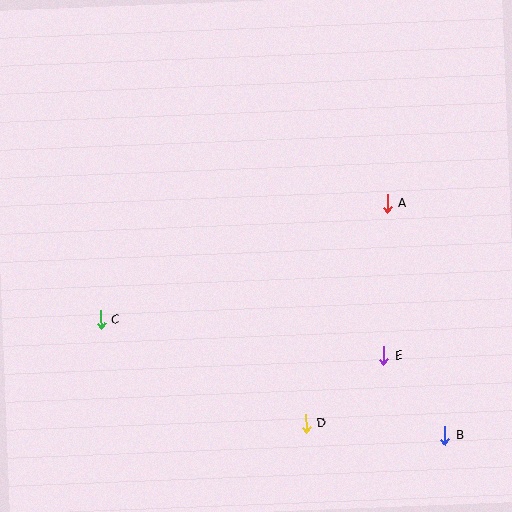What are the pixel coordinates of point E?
Point E is at (384, 356).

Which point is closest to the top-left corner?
Point C is closest to the top-left corner.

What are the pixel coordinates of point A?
Point A is at (387, 204).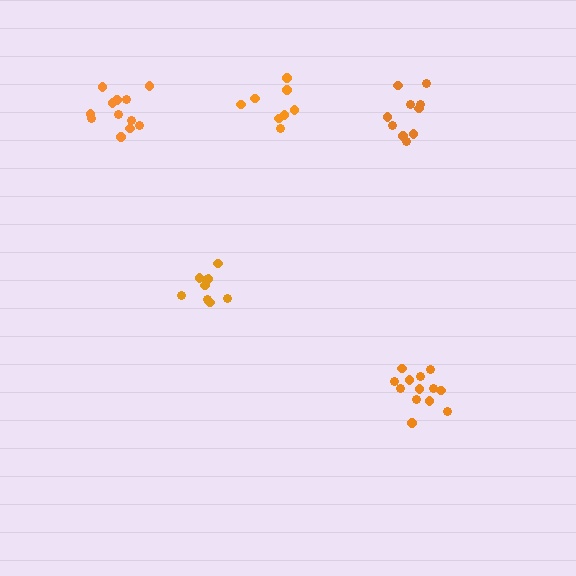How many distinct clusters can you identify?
There are 5 distinct clusters.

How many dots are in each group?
Group 1: 8 dots, Group 2: 13 dots, Group 3: 12 dots, Group 4: 9 dots, Group 5: 10 dots (52 total).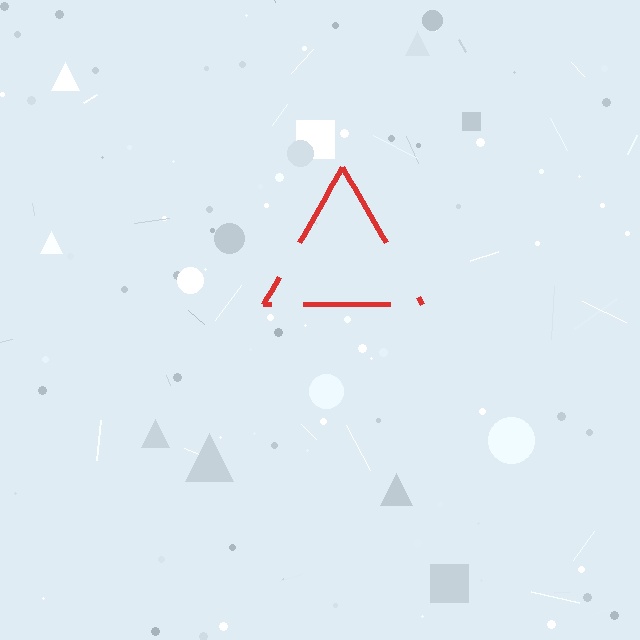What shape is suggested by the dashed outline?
The dashed outline suggests a triangle.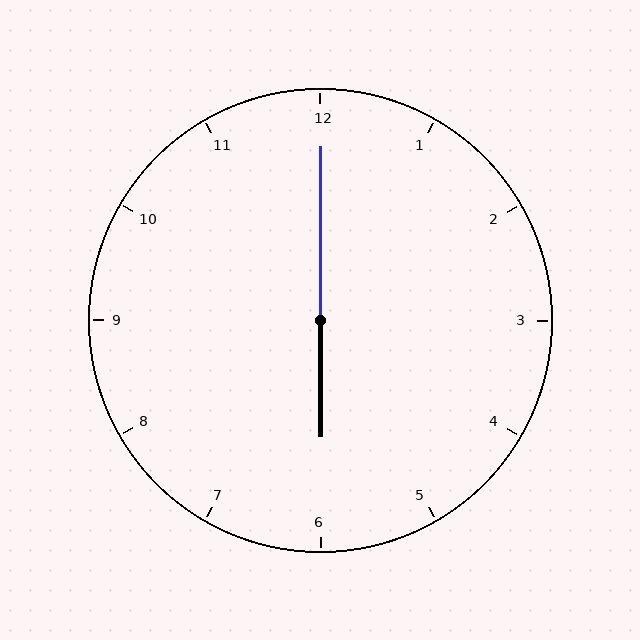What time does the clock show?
6:00.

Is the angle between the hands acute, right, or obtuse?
It is obtuse.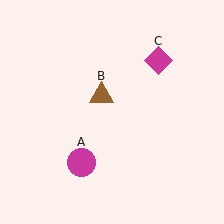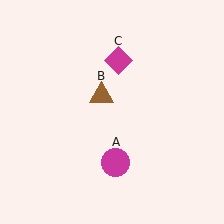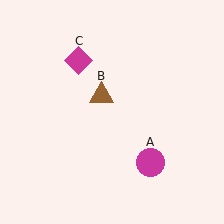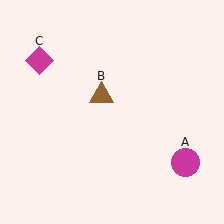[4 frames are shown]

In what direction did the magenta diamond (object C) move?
The magenta diamond (object C) moved left.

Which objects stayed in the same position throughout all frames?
Brown triangle (object B) remained stationary.